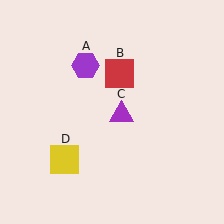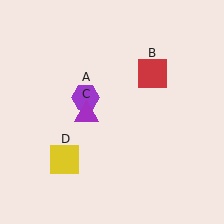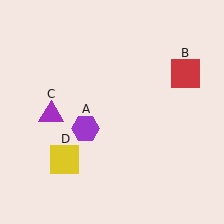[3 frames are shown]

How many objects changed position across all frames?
3 objects changed position: purple hexagon (object A), red square (object B), purple triangle (object C).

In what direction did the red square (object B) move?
The red square (object B) moved right.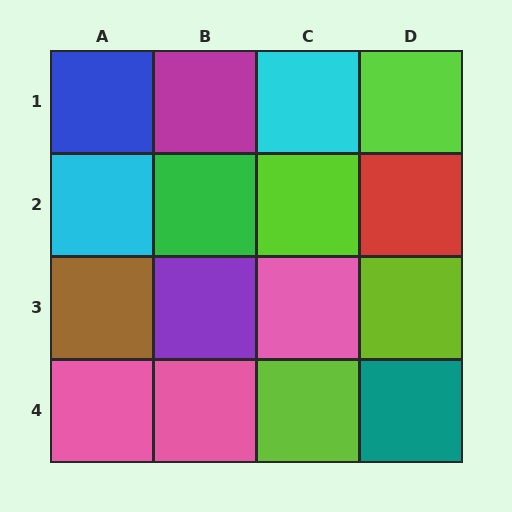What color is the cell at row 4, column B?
Pink.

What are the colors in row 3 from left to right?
Brown, purple, pink, lime.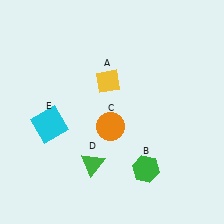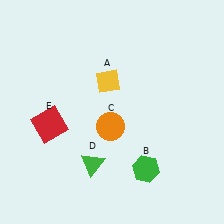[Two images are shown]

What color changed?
The square (E) changed from cyan in Image 1 to red in Image 2.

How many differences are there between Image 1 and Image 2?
There is 1 difference between the two images.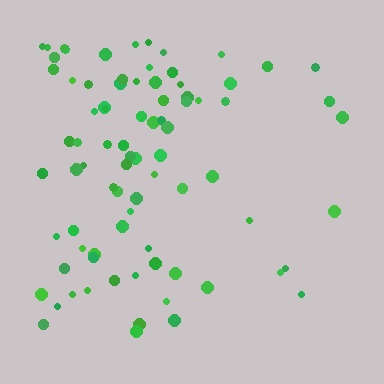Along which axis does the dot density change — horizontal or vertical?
Horizontal.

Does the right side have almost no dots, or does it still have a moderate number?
Still a moderate number, just noticeably fewer than the left.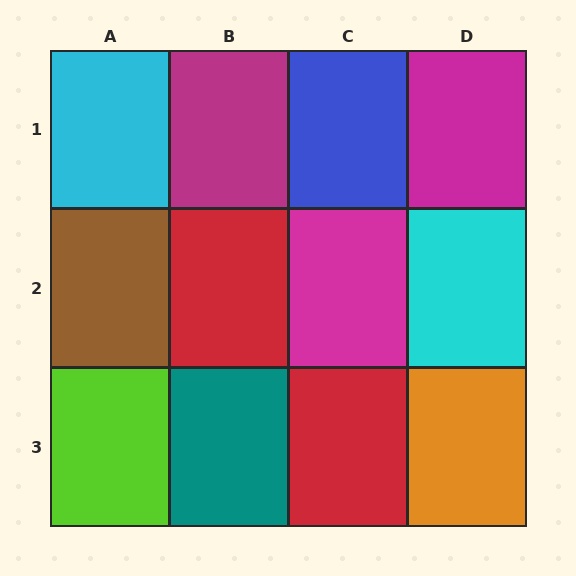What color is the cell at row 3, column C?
Red.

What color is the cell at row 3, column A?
Lime.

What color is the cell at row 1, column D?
Magenta.